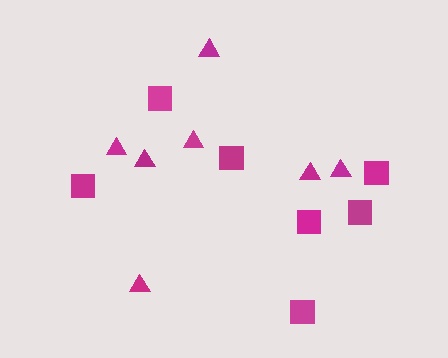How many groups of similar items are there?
There are 2 groups: one group of triangles (7) and one group of squares (7).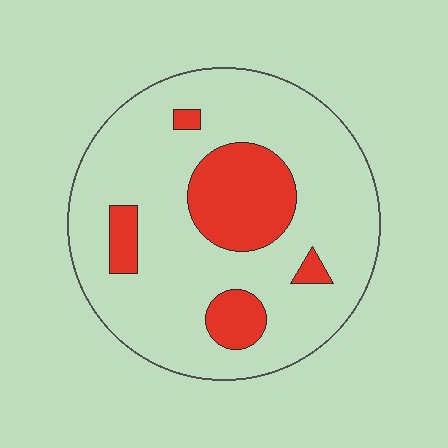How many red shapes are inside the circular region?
5.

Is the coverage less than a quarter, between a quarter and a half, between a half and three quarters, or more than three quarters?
Less than a quarter.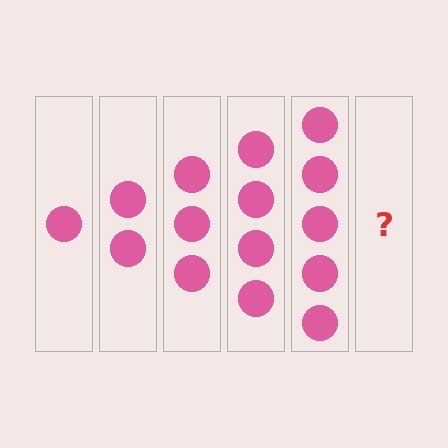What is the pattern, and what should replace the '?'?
The pattern is that each step adds one more circle. The '?' should be 6 circles.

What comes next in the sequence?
The next element should be 6 circles.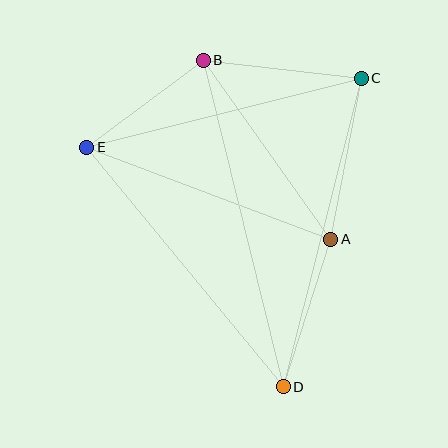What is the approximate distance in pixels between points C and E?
The distance between C and E is approximately 283 pixels.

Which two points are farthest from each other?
Points B and D are farthest from each other.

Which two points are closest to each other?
Points B and E are closest to each other.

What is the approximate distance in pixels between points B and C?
The distance between B and C is approximately 159 pixels.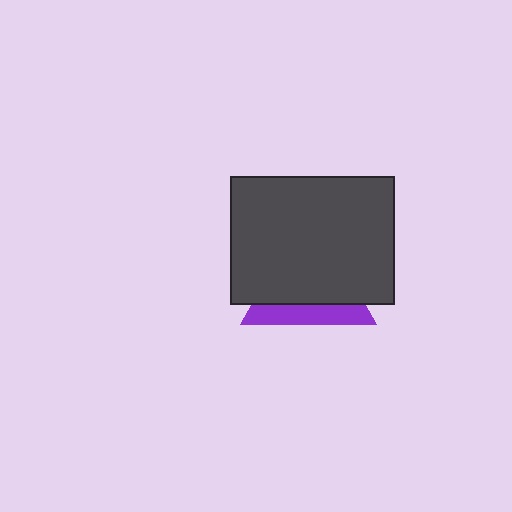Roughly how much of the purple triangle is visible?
A small part of it is visible (roughly 31%).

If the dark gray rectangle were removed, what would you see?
You would see the complete purple triangle.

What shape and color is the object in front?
The object in front is a dark gray rectangle.